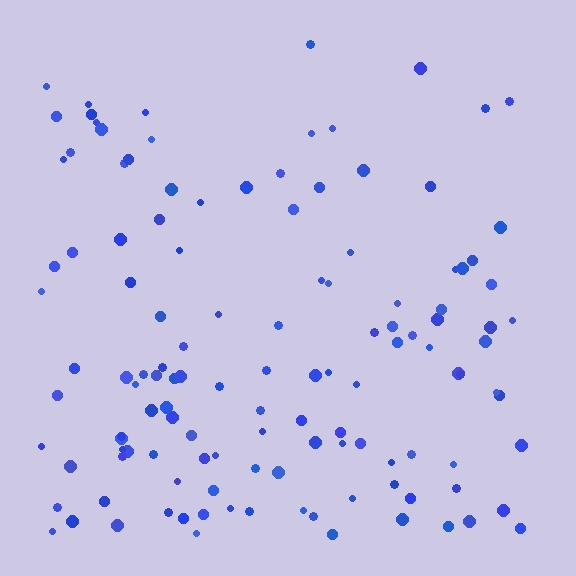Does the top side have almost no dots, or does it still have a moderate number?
Still a moderate number, just noticeably fewer than the bottom.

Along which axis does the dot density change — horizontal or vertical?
Vertical.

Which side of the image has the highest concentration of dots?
The bottom.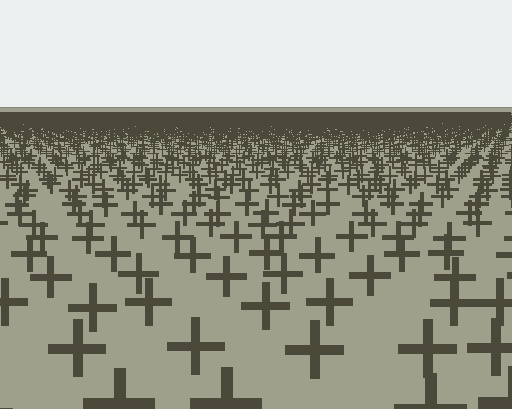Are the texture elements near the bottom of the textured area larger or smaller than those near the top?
Larger. Near the bottom, elements are closer to the viewer and appear at a bigger on-screen size.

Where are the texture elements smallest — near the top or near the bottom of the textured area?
Near the top.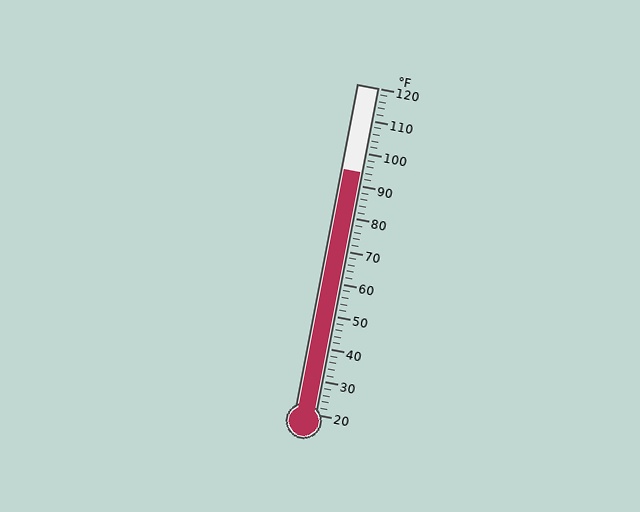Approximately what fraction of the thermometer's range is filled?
The thermometer is filled to approximately 75% of its range.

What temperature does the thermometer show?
The thermometer shows approximately 94°F.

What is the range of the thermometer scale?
The thermometer scale ranges from 20°F to 120°F.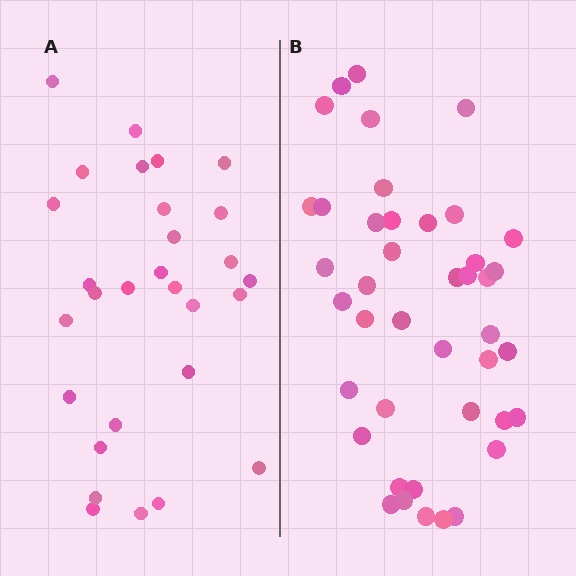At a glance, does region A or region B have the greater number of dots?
Region B (the right region) has more dots.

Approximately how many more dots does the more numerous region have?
Region B has approximately 15 more dots than region A.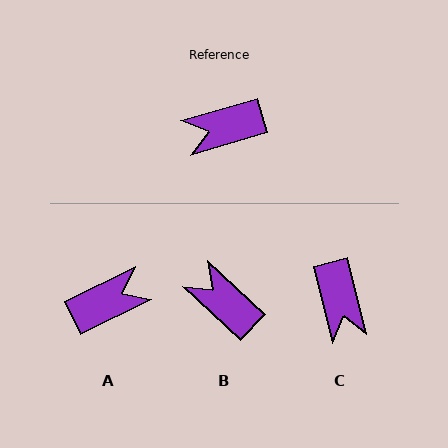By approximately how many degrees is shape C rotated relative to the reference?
Approximately 87 degrees counter-clockwise.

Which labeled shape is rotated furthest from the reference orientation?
A, about 170 degrees away.